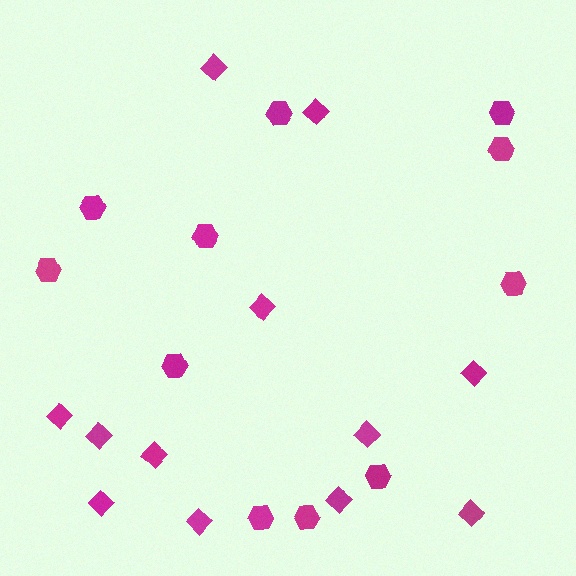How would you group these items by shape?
There are 2 groups: one group of diamonds (12) and one group of hexagons (11).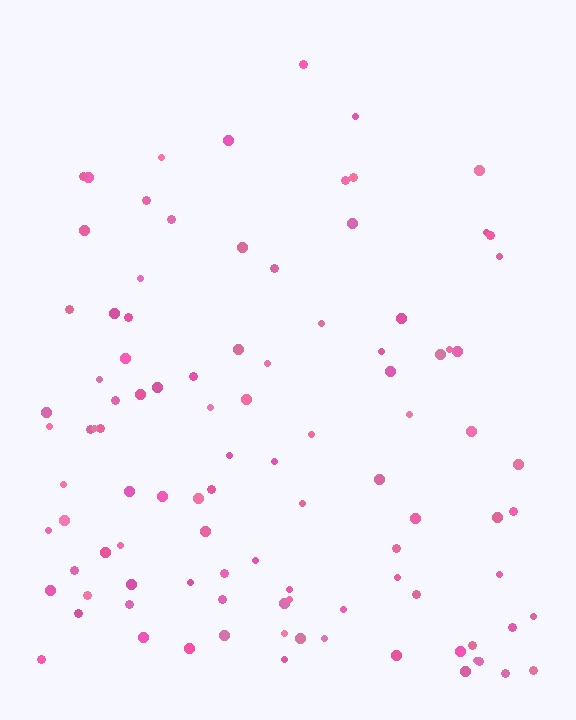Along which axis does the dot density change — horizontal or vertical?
Vertical.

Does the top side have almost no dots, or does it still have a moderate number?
Still a moderate number, just noticeably fewer than the bottom.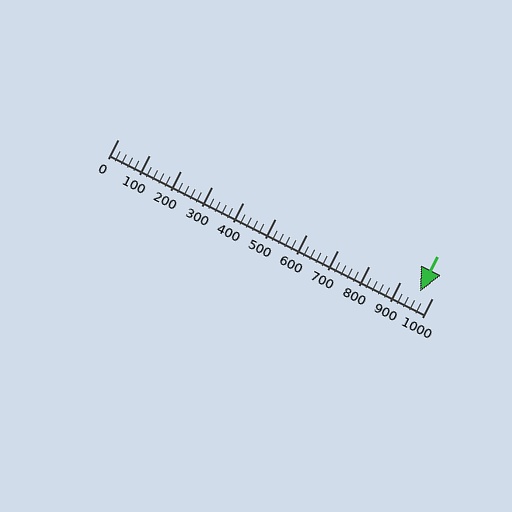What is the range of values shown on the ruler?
The ruler shows values from 0 to 1000.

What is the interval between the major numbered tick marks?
The major tick marks are spaced 100 units apart.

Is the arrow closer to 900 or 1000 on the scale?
The arrow is closer to 1000.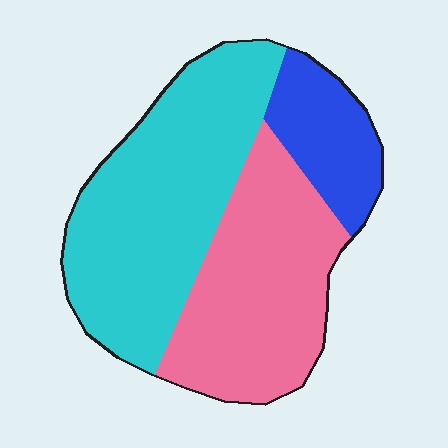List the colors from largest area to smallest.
From largest to smallest: cyan, pink, blue.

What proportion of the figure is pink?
Pink covers about 40% of the figure.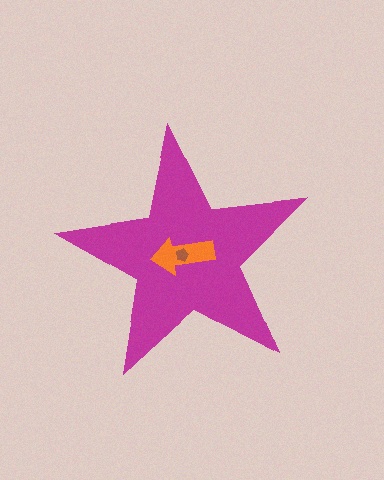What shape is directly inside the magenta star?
The orange arrow.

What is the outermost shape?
The magenta star.